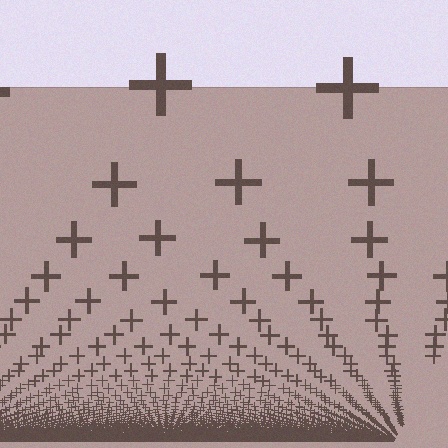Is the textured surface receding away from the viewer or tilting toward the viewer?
The surface appears to tilt toward the viewer. Texture elements get larger and sparser toward the top.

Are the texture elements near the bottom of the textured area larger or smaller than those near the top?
Smaller. The gradient is inverted — elements near the bottom are smaller and denser.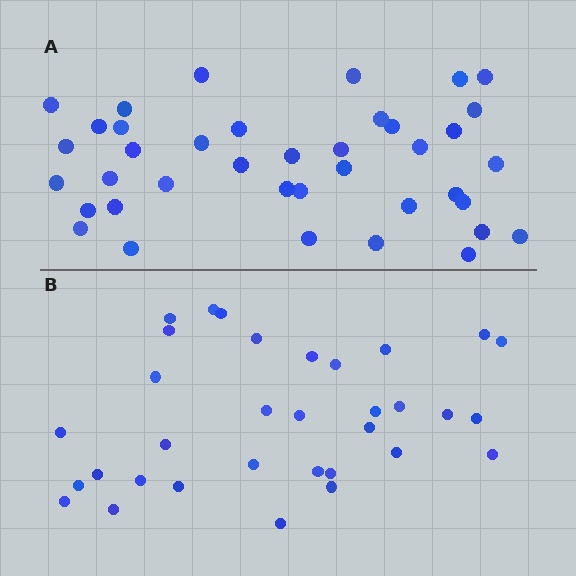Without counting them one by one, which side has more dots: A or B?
Region A (the top region) has more dots.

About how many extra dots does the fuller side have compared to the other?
Region A has about 6 more dots than region B.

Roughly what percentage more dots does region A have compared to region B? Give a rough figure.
About 20% more.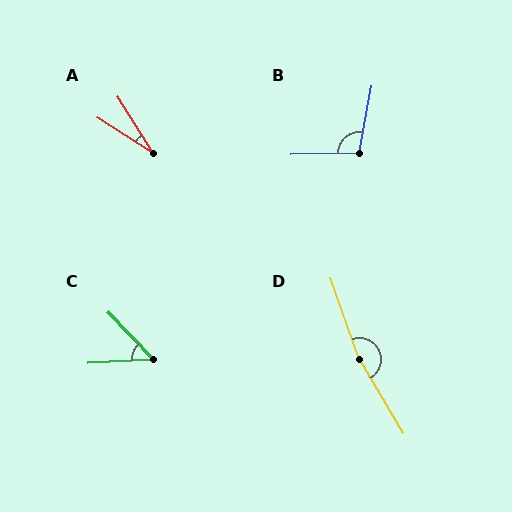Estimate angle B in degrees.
Approximately 102 degrees.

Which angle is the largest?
D, at approximately 169 degrees.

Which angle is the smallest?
A, at approximately 25 degrees.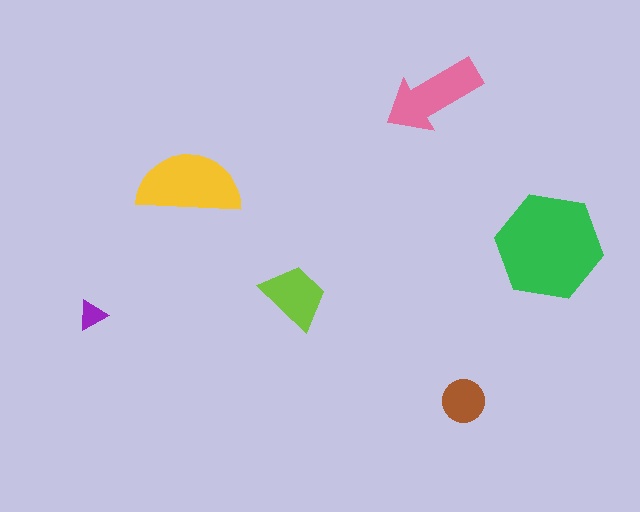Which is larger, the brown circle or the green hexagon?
The green hexagon.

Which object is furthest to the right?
The green hexagon is rightmost.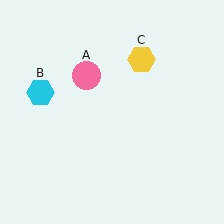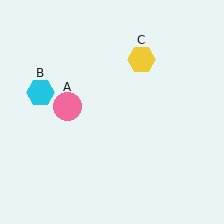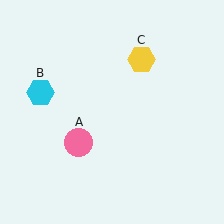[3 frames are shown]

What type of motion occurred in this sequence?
The pink circle (object A) rotated counterclockwise around the center of the scene.